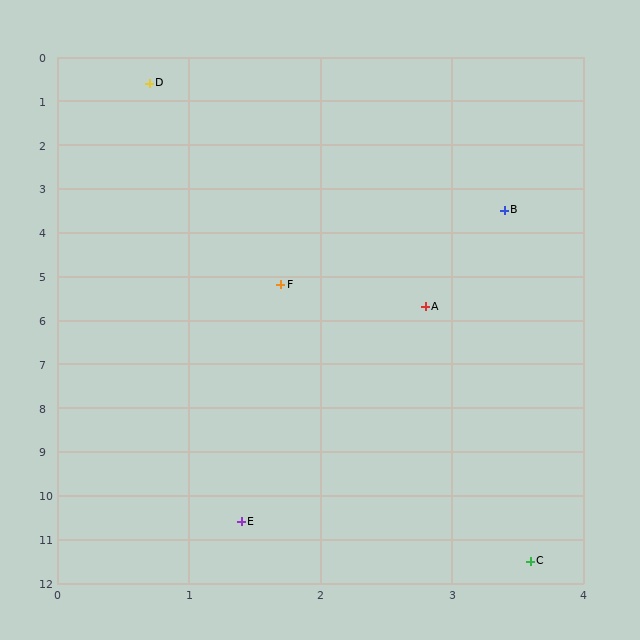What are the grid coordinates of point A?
Point A is at approximately (2.8, 5.7).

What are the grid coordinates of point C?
Point C is at approximately (3.6, 11.5).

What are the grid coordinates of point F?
Point F is at approximately (1.7, 5.2).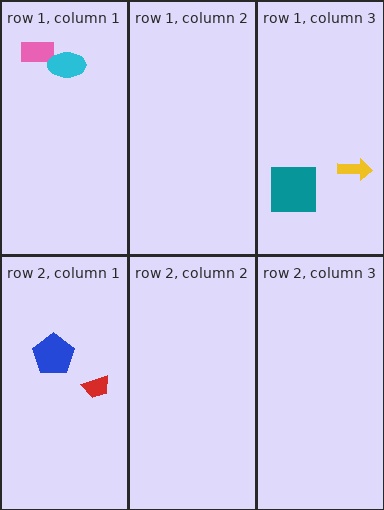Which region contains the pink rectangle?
The row 1, column 1 region.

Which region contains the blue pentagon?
The row 2, column 1 region.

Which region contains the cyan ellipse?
The row 1, column 1 region.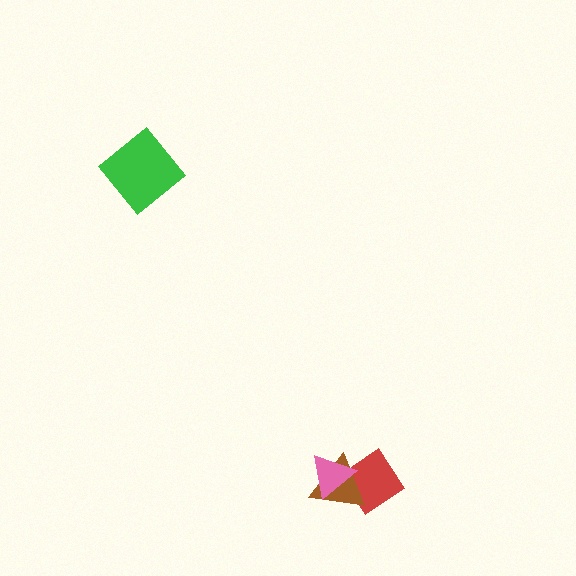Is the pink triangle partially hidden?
No, no other shape covers it.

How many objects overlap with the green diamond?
0 objects overlap with the green diamond.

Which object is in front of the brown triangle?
The pink triangle is in front of the brown triangle.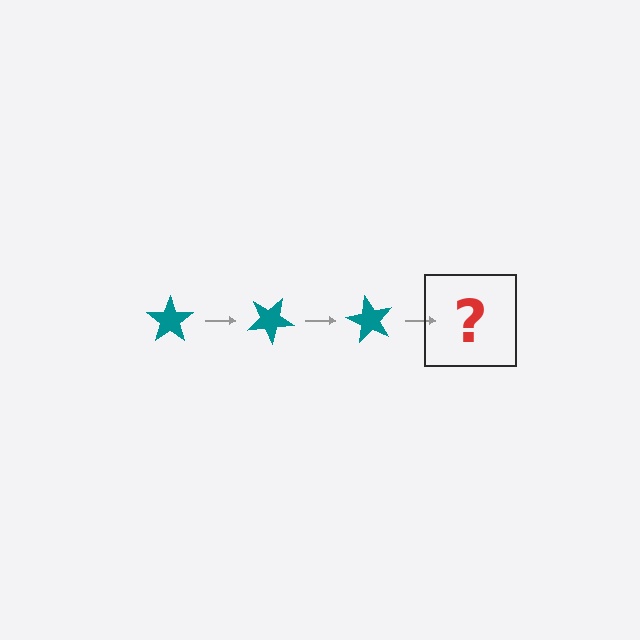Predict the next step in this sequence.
The next step is a teal star rotated 90 degrees.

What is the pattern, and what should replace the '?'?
The pattern is that the star rotates 30 degrees each step. The '?' should be a teal star rotated 90 degrees.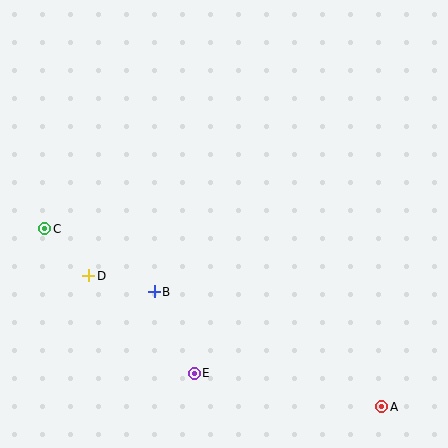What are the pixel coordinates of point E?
Point E is at (194, 373).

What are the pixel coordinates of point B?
Point B is at (154, 292).